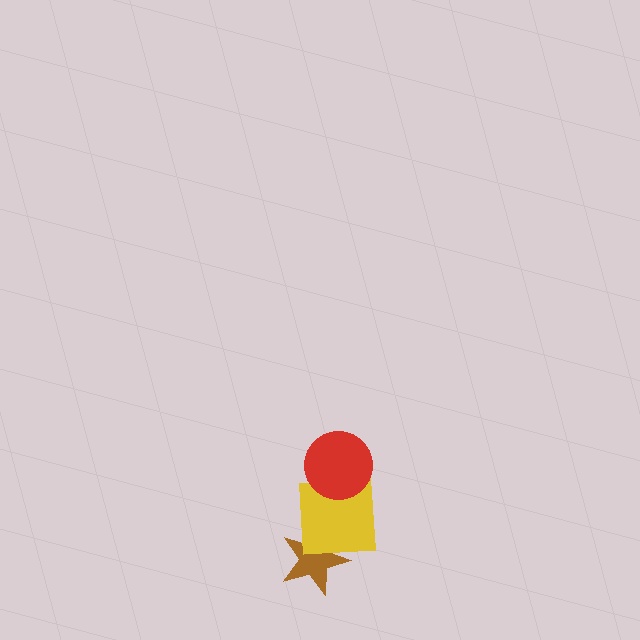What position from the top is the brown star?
The brown star is 3rd from the top.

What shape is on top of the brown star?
The yellow square is on top of the brown star.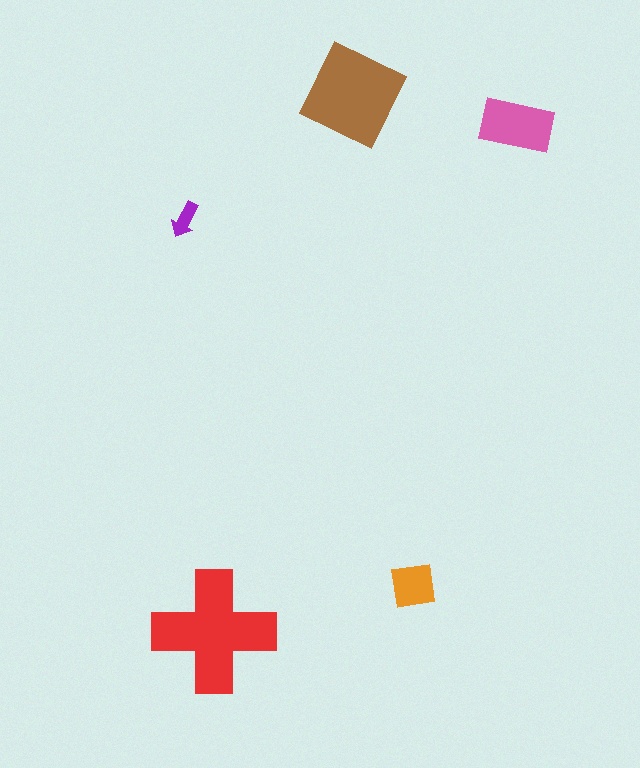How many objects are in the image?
There are 5 objects in the image.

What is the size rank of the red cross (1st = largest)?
1st.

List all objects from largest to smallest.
The red cross, the brown square, the pink rectangle, the orange square, the purple arrow.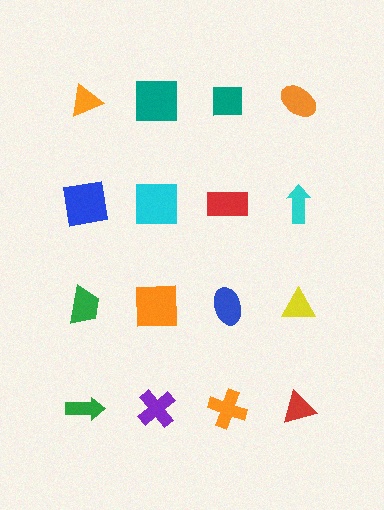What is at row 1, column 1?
An orange triangle.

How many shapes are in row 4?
4 shapes.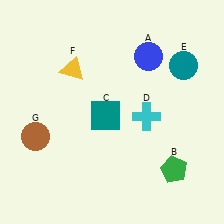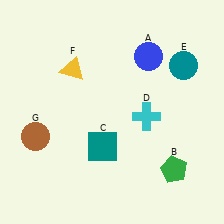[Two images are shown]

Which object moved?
The teal square (C) moved down.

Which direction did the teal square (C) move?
The teal square (C) moved down.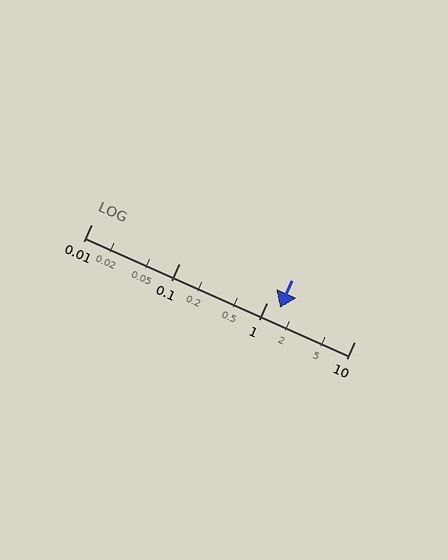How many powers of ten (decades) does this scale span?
The scale spans 3 decades, from 0.01 to 10.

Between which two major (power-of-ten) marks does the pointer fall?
The pointer is between 1 and 10.